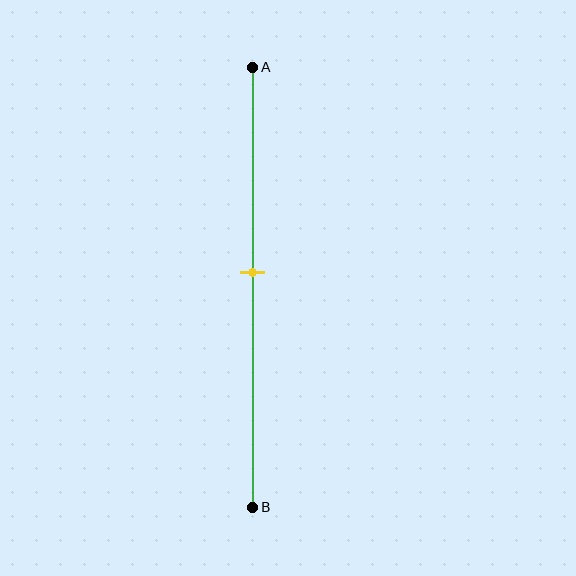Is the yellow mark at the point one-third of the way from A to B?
No, the mark is at about 45% from A, not at the 33% one-third point.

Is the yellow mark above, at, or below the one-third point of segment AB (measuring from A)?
The yellow mark is below the one-third point of segment AB.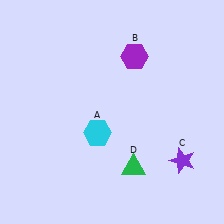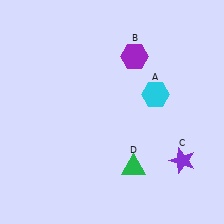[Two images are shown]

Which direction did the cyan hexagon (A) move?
The cyan hexagon (A) moved right.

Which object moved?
The cyan hexagon (A) moved right.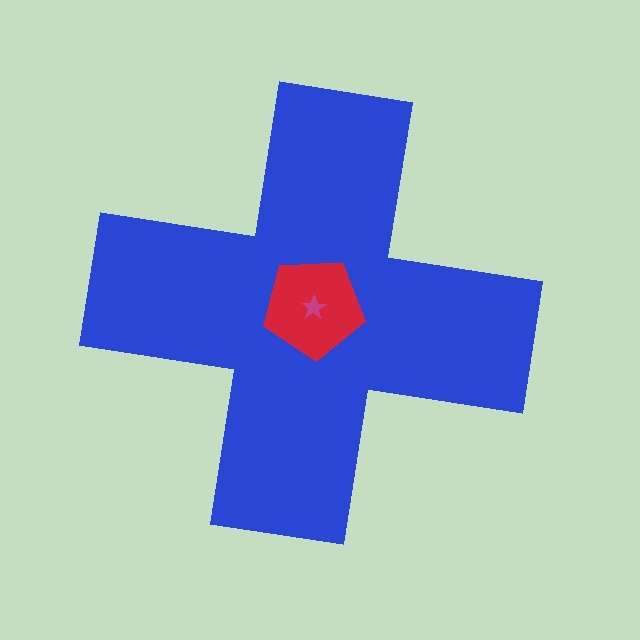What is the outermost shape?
The blue cross.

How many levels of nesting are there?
3.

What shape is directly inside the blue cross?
The red pentagon.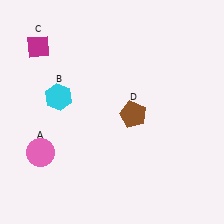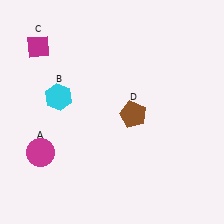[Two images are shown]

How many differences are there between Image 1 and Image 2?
There is 1 difference between the two images.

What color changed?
The circle (A) changed from pink in Image 1 to magenta in Image 2.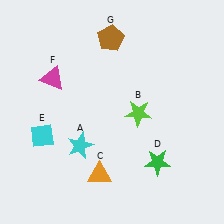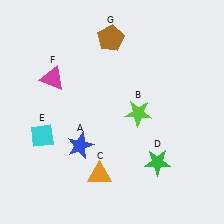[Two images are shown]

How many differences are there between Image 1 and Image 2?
There is 1 difference between the two images.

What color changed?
The star (A) changed from cyan in Image 1 to blue in Image 2.